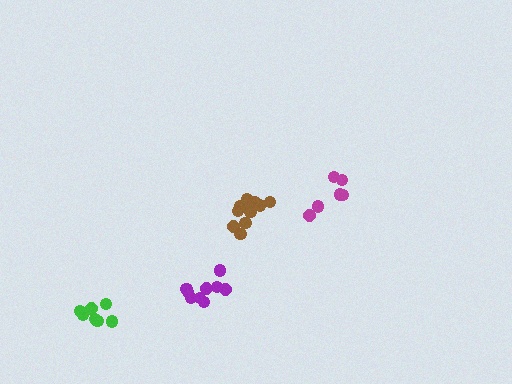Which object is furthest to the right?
The magenta cluster is rightmost.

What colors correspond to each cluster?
The clusters are colored: purple, magenta, brown, green.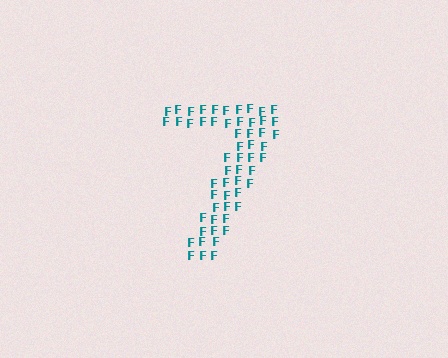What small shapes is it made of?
It is made of small letter F's.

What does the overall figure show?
The overall figure shows the digit 7.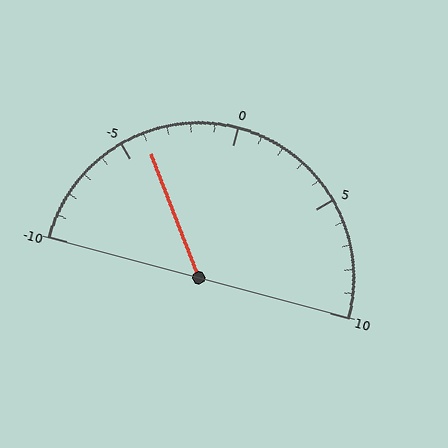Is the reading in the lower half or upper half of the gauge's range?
The reading is in the lower half of the range (-10 to 10).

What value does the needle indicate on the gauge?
The needle indicates approximately -4.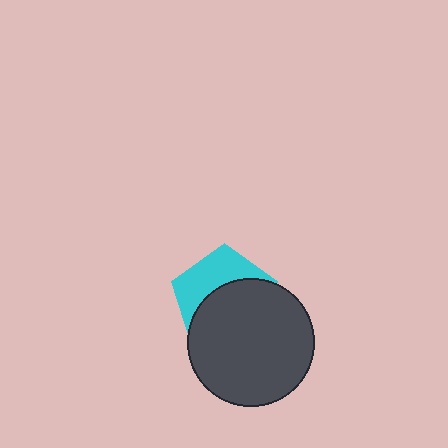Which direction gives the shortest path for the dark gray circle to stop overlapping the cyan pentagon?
Moving down gives the shortest separation.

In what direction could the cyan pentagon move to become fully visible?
The cyan pentagon could move up. That would shift it out from behind the dark gray circle entirely.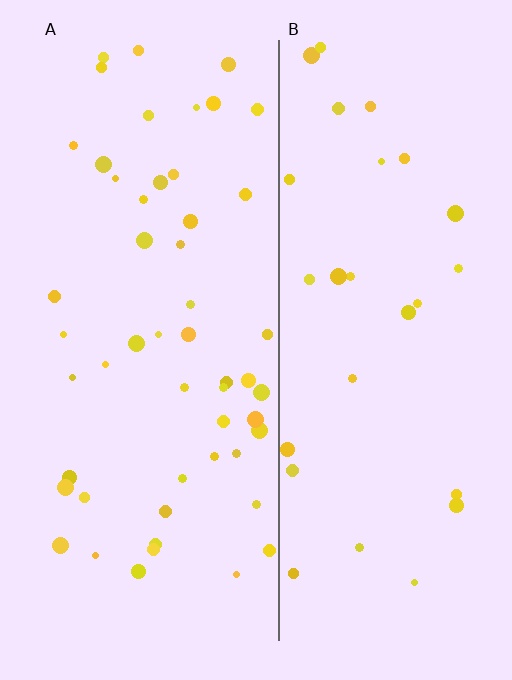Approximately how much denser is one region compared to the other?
Approximately 1.8× — region A over region B.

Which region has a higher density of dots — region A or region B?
A (the left).